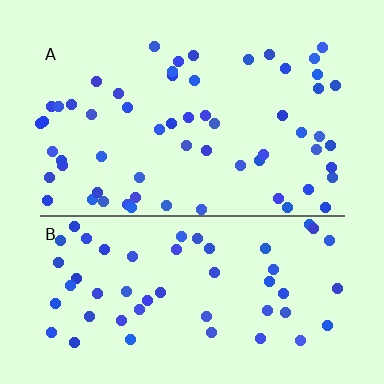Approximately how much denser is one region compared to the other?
Approximately 1.1× — region A over region B.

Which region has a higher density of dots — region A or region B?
A (the top).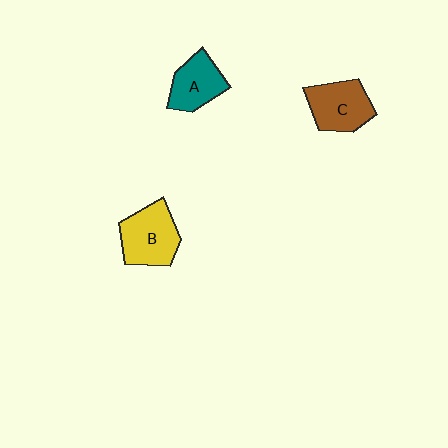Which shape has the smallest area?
Shape A (teal).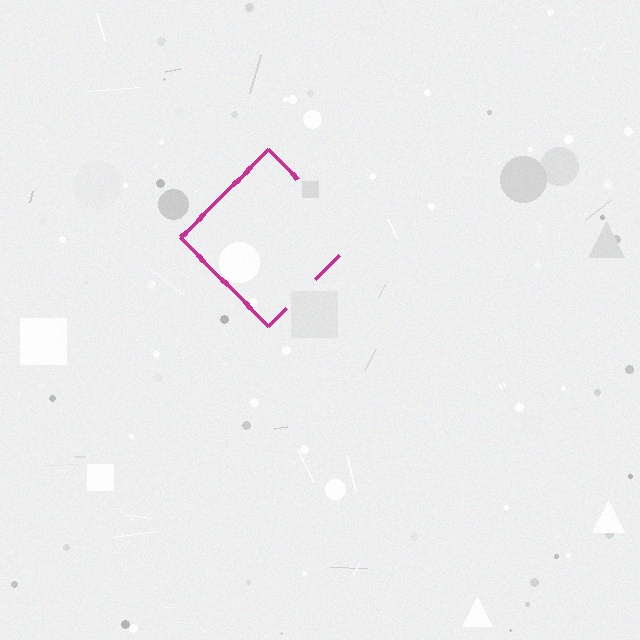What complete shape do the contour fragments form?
The contour fragments form a diamond.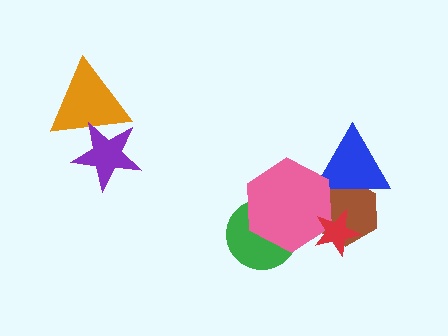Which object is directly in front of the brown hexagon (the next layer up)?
The blue triangle is directly in front of the brown hexagon.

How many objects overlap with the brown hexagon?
3 objects overlap with the brown hexagon.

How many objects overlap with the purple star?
1 object overlaps with the purple star.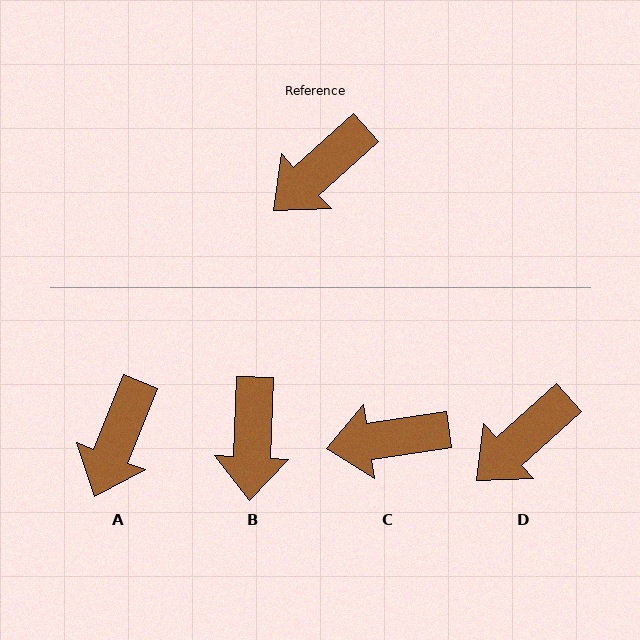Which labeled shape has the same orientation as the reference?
D.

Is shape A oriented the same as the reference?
No, it is off by about 26 degrees.